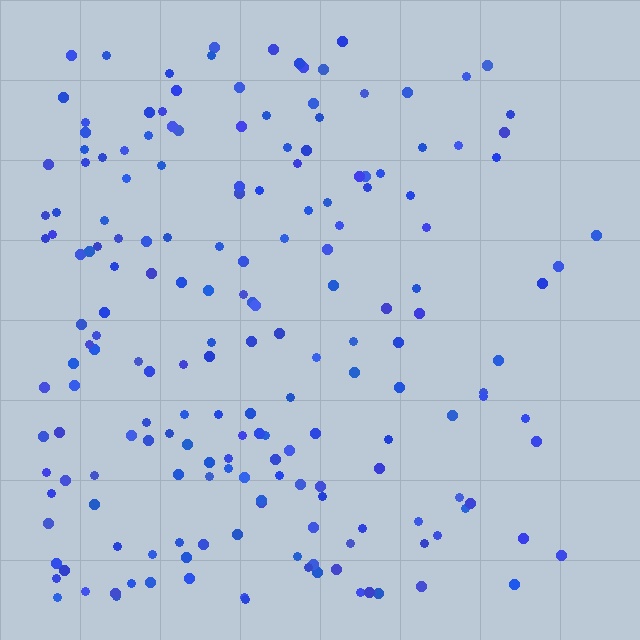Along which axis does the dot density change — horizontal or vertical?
Horizontal.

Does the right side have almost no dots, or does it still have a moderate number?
Still a moderate number, just noticeably fewer than the left.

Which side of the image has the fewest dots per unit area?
The right.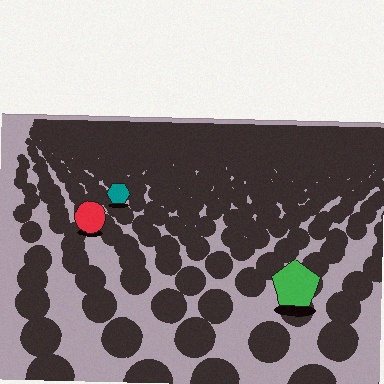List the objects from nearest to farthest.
From nearest to farthest: the green pentagon, the red circle, the teal hexagon.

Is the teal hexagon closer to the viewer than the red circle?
No. The red circle is closer — you can tell from the texture gradient: the ground texture is coarser near it.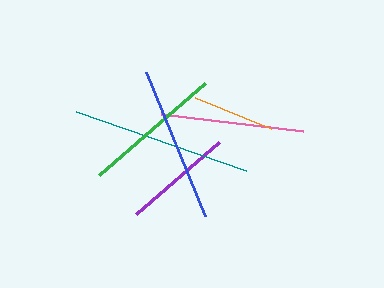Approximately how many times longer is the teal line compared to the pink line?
The teal line is approximately 1.3 times the length of the pink line.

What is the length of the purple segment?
The purple segment is approximately 110 pixels long.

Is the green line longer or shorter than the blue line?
The blue line is longer than the green line.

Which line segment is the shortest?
The orange line is the shortest at approximately 82 pixels.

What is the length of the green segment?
The green segment is approximately 140 pixels long.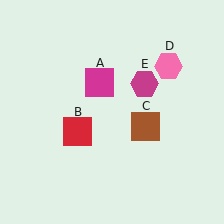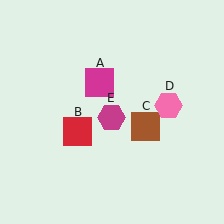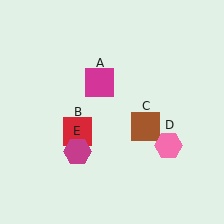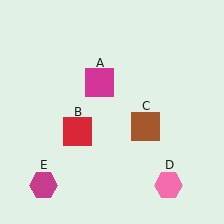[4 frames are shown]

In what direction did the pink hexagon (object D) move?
The pink hexagon (object D) moved down.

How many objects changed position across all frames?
2 objects changed position: pink hexagon (object D), magenta hexagon (object E).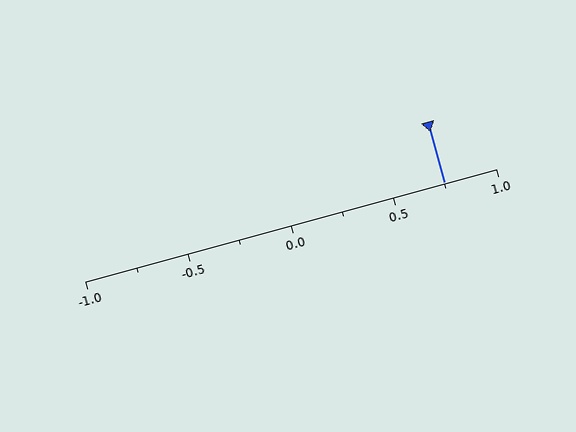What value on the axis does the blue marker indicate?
The marker indicates approximately 0.75.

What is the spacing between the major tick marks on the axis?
The major ticks are spaced 0.5 apart.